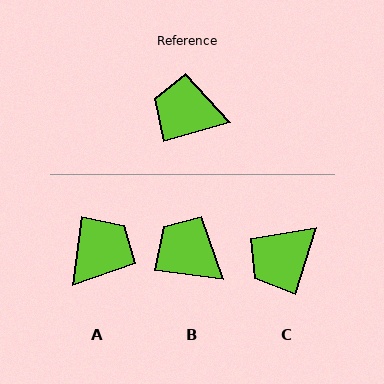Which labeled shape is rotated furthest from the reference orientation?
A, about 113 degrees away.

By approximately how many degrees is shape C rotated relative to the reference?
Approximately 57 degrees counter-clockwise.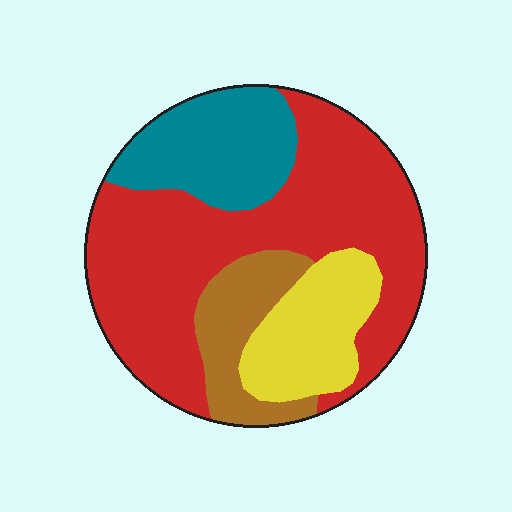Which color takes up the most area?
Red, at roughly 55%.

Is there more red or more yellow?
Red.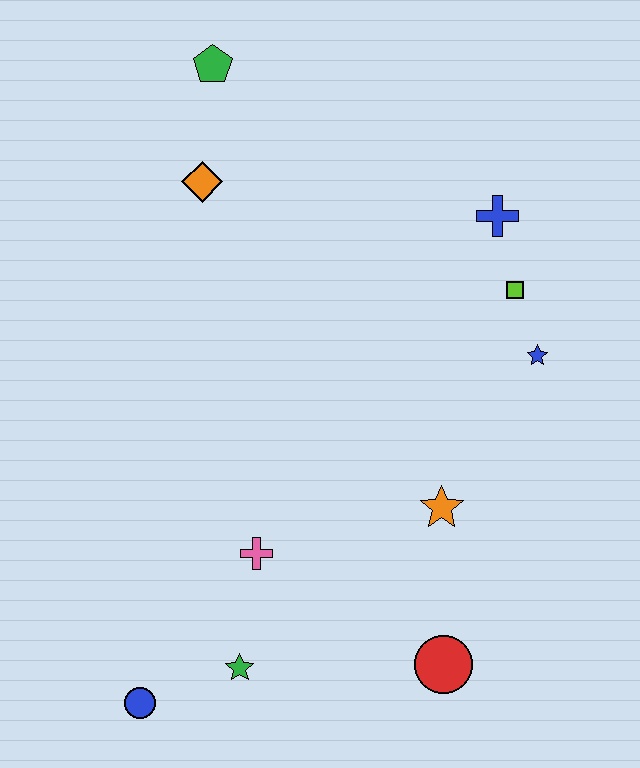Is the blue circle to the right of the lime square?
No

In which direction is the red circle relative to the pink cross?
The red circle is to the right of the pink cross.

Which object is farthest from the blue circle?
The green pentagon is farthest from the blue circle.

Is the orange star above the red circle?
Yes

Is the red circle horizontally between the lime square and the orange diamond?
Yes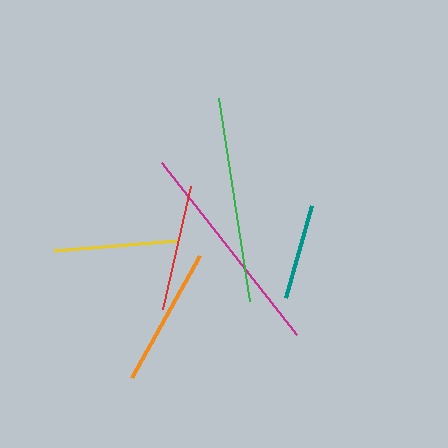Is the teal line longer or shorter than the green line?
The green line is longer than the teal line.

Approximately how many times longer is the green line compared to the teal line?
The green line is approximately 2.2 times the length of the teal line.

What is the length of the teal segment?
The teal segment is approximately 95 pixels long.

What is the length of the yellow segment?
The yellow segment is approximately 122 pixels long.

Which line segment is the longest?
The magenta line is the longest at approximately 218 pixels.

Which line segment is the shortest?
The teal line is the shortest at approximately 95 pixels.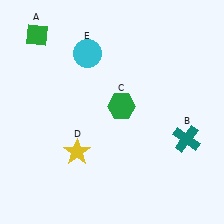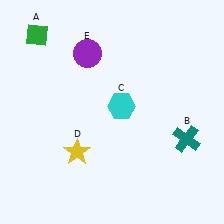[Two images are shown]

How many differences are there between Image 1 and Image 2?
There are 2 differences between the two images.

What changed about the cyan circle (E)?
In Image 1, E is cyan. In Image 2, it changed to purple.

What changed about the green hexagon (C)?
In Image 1, C is green. In Image 2, it changed to cyan.